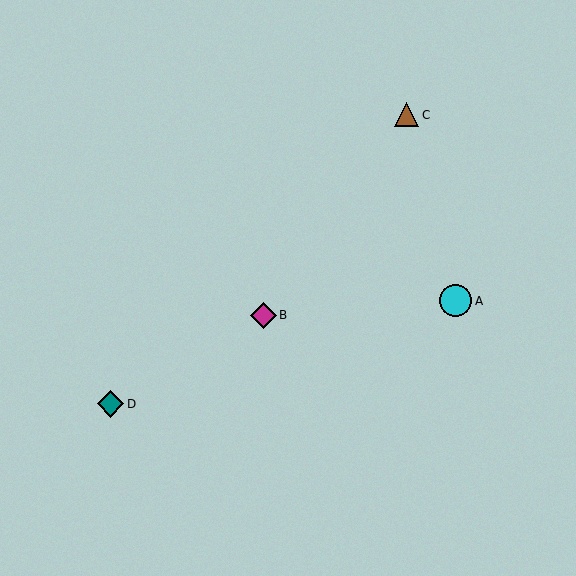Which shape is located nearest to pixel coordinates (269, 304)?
The magenta diamond (labeled B) at (263, 315) is nearest to that location.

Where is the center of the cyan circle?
The center of the cyan circle is at (455, 301).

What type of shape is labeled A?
Shape A is a cyan circle.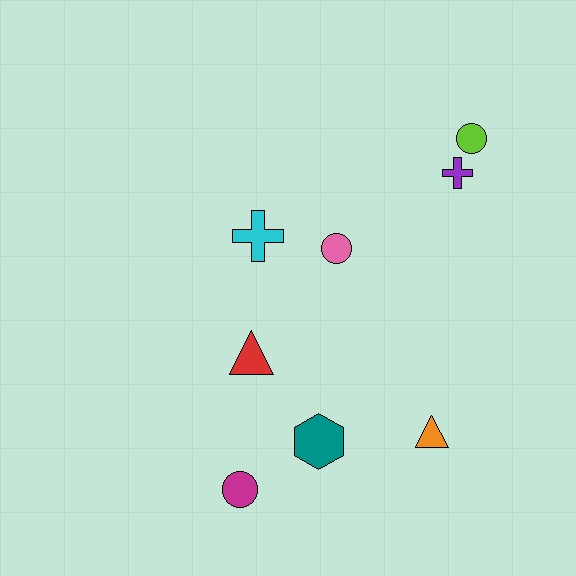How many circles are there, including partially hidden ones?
There are 3 circles.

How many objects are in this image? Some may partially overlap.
There are 8 objects.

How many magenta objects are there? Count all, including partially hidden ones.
There is 1 magenta object.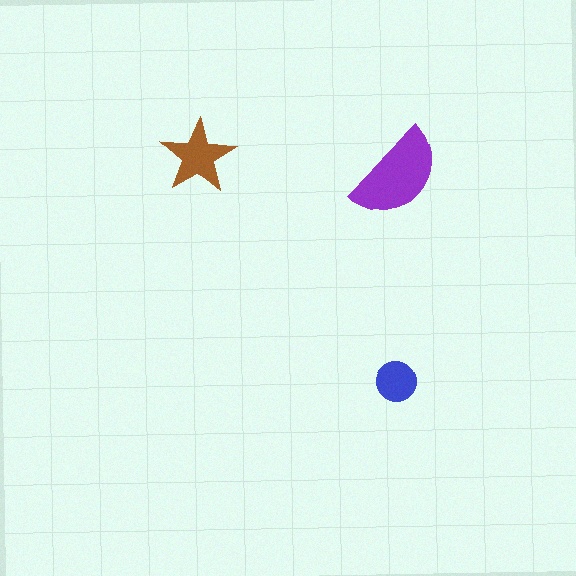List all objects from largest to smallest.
The purple semicircle, the brown star, the blue circle.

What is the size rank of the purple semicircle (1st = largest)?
1st.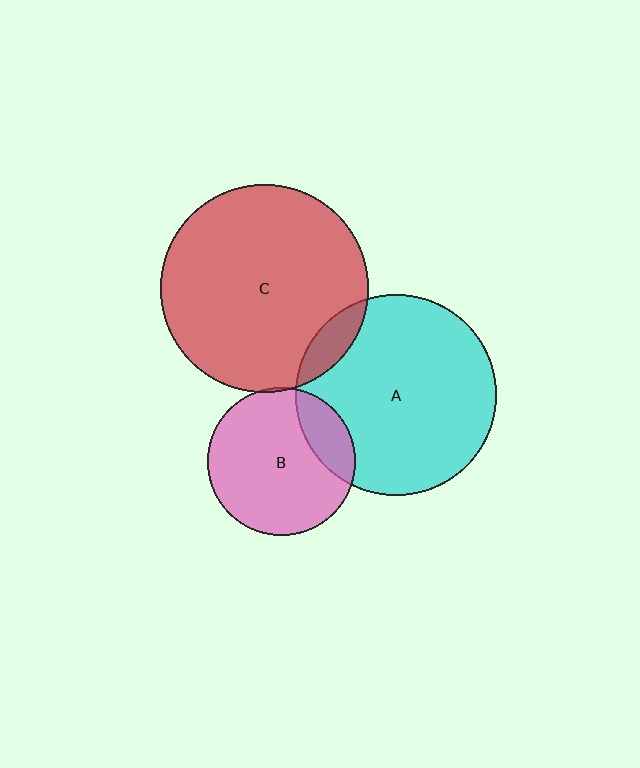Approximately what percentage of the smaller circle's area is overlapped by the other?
Approximately 5%.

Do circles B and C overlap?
Yes.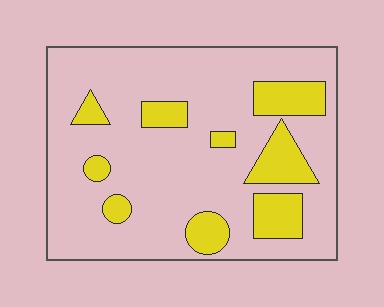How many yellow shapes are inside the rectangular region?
9.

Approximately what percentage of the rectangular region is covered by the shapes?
Approximately 20%.